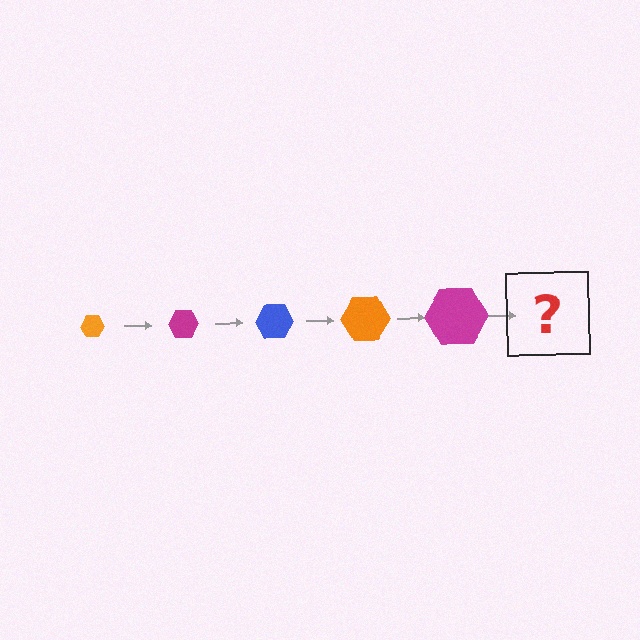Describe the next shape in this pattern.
It should be a blue hexagon, larger than the previous one.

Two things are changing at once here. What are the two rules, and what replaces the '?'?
The two rules are that the hexagon grows larger each step and the color cycles through orange, magenta, and blue. The '?' should be a blue hexagon, larger than the previous one.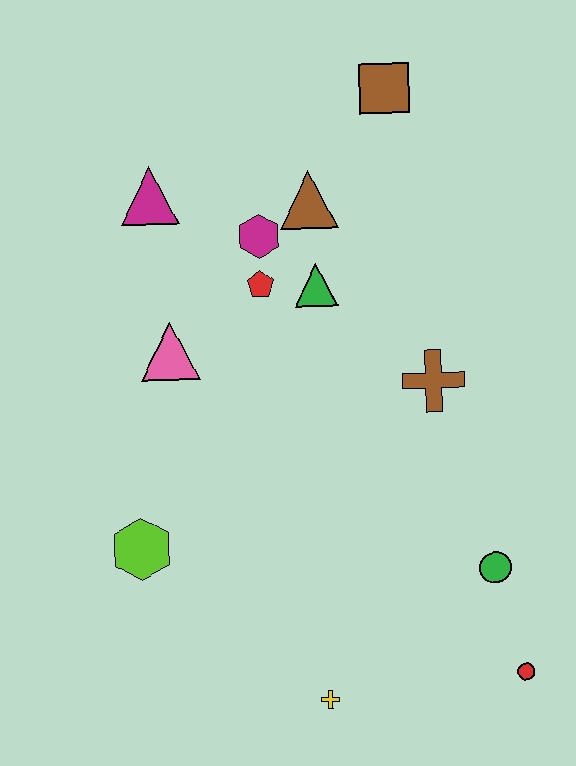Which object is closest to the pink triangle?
The red pentagon is closest to the pink triangle.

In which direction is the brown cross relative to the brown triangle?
The brown cross is below the brown triangle.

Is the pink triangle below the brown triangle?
Yes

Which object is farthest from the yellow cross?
The brown square is farthest from the yellow cross.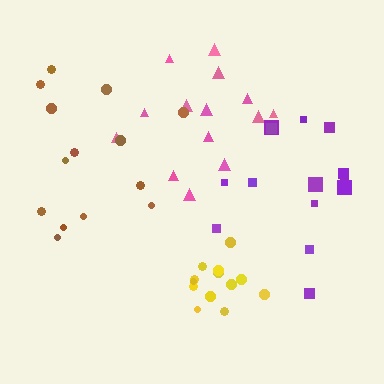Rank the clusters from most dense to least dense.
yellow, pink, purple, brown.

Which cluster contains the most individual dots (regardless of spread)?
Pink (14).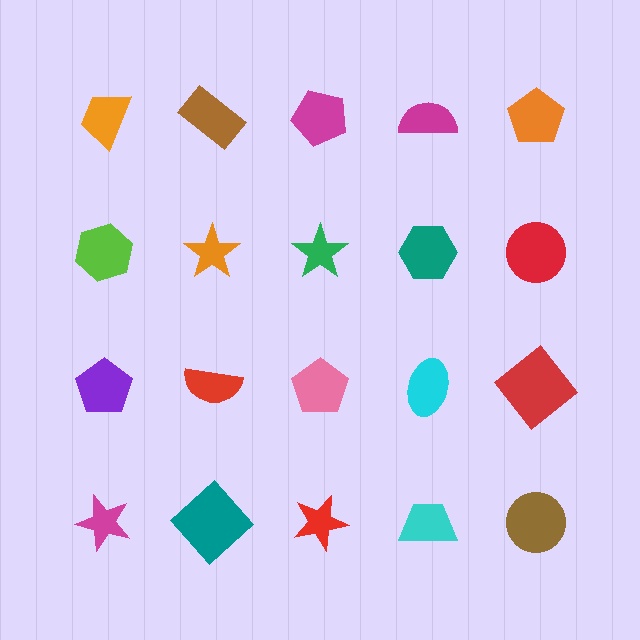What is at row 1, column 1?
An orange trapezoid.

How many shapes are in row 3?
5 shapes.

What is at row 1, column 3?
A magenta pentagon.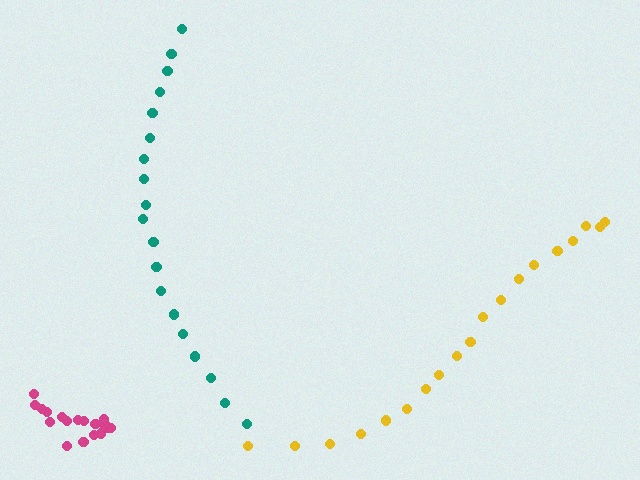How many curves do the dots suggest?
There are 3 distinct paths.